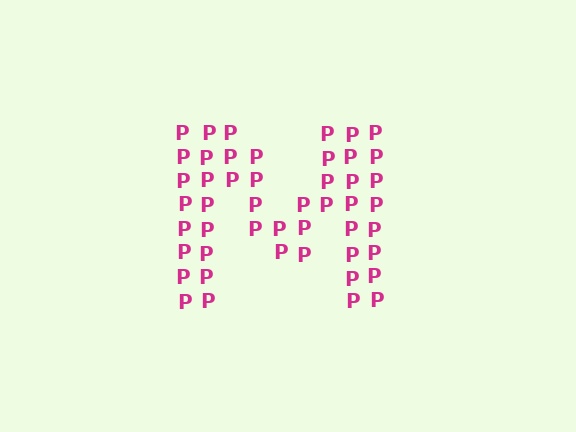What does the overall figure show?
The overall figure shows the letter M.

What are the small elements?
The small elements are letter P's.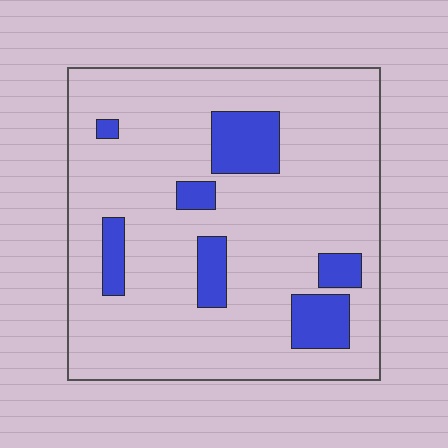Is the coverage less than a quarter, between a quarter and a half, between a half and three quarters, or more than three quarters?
Less than a quarter.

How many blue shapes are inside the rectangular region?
7.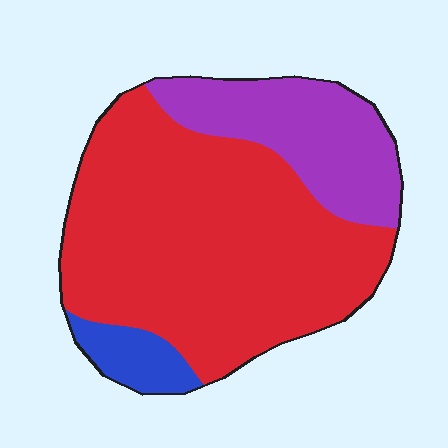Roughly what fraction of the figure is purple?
Purple covers about 25% of the figure.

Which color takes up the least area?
Blue, at roughly 5%.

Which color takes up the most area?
Red, at roughly 70%.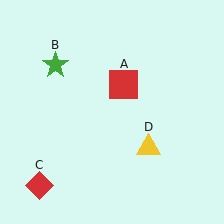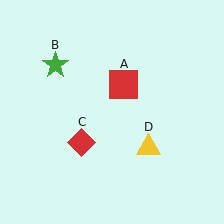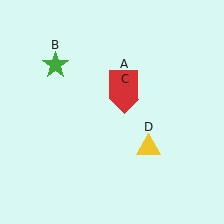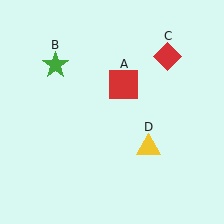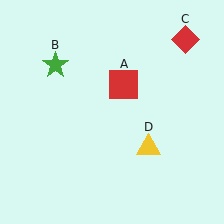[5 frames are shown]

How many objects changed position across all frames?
1 object changed position: red diamond (object C).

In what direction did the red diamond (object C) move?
The red diamond (object C) moved up and to the right.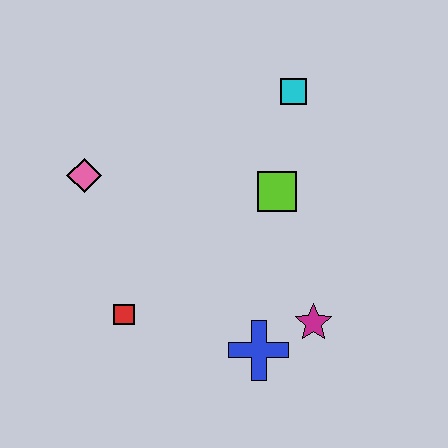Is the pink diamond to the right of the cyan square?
No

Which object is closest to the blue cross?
The magenta star is closest to the blue cross.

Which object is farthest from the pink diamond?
The magenta star is farthest from the pink diamond.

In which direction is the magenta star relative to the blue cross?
The magenta star is to the right of the blue cross.